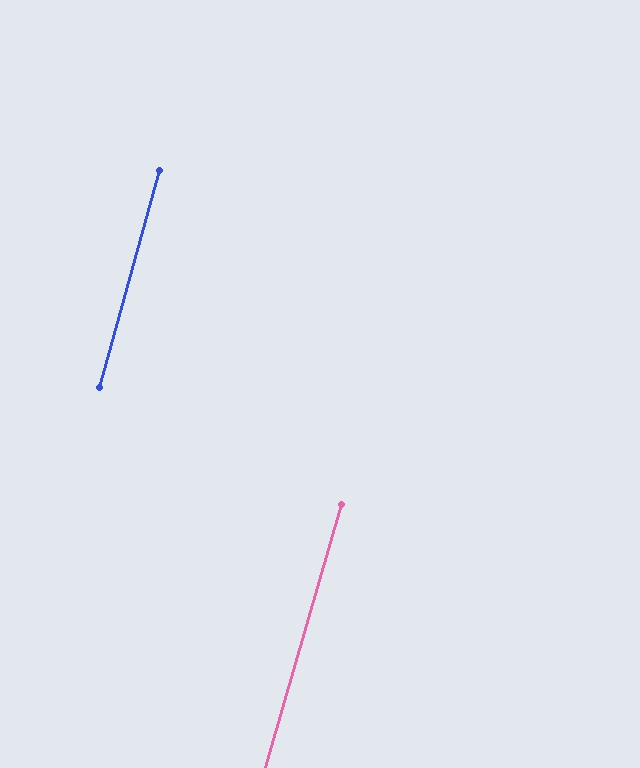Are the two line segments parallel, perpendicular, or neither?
Parallel — their directions differ by only 0.5°.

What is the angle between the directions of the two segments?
Approximately 1 degree.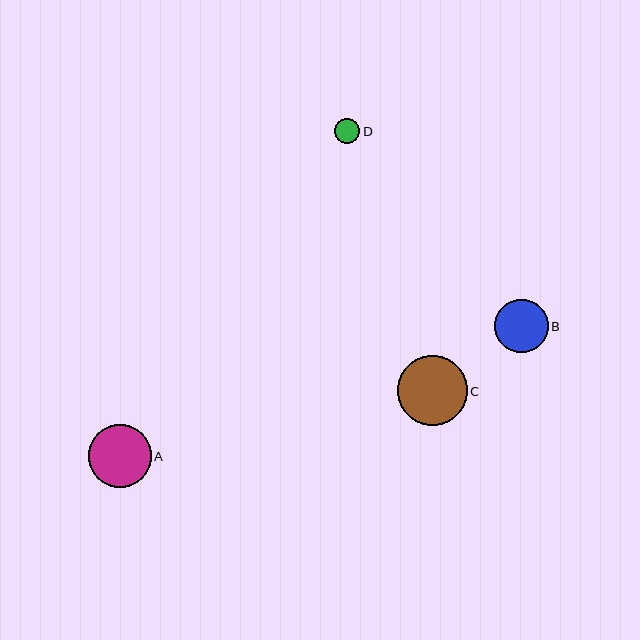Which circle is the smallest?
Circle D is the smallest with a size of approximately 25 pixels.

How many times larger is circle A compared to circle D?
Circle A is approximately 2.5 times the size of circle D.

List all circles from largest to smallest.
From largest to smallest: C, A, B, D.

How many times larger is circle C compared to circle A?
Circle C is approximately 1.1 times the size of circle A.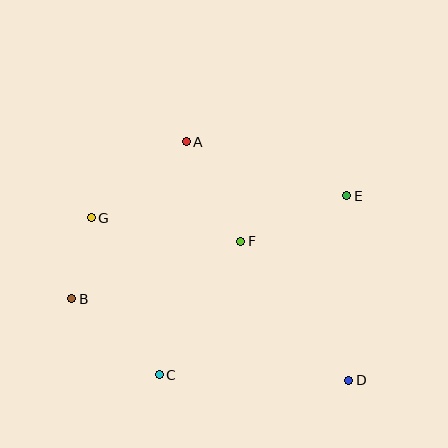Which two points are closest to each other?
Points B and G are closest to each other.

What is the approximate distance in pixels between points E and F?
The distance between E and F is approximately 115 pixels.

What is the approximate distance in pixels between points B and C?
The distance between B and C is approximately 116 pixels.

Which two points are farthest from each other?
Points D and G are farthest from each other.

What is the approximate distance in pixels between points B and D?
The distance between B and D is approximately 289 pixels.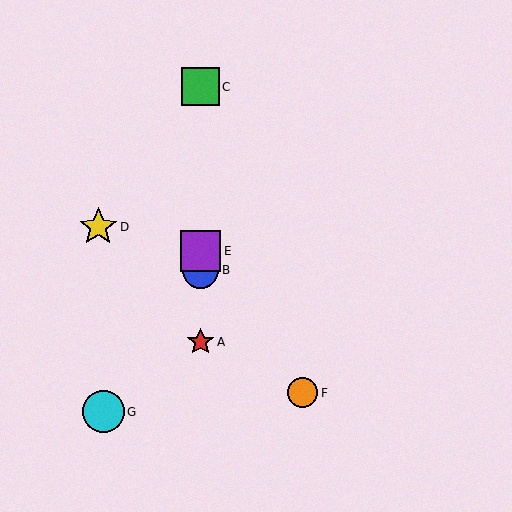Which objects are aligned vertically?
Objects A, B, C, E are aligned vertically.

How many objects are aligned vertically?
4 objects (A, B, C, E) are aligned vertically.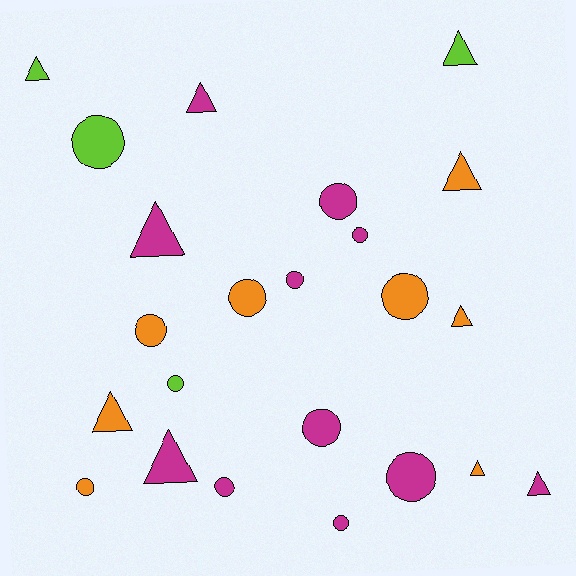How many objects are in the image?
There are 23 objects.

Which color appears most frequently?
Magenta, with 11 objects.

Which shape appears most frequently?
Circle, with 13 objects.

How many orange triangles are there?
There are 4 orange triangles.